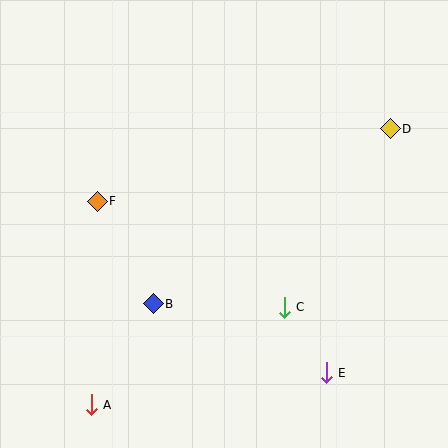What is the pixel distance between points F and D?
The distance between F and D is 302 pixels.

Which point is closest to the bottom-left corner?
Point A is closest to the bottom-left corner.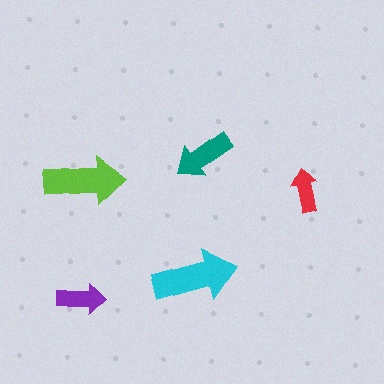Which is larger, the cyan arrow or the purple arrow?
The cyan one.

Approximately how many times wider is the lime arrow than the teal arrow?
About 1.5 times wider.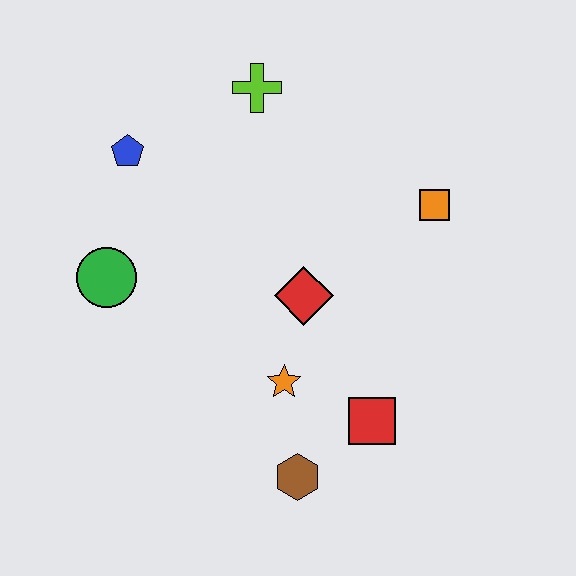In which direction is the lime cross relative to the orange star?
The lime cross is above the orange star.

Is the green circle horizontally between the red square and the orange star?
No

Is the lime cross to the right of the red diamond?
No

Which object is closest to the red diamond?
The orange star is closest to the red diamond.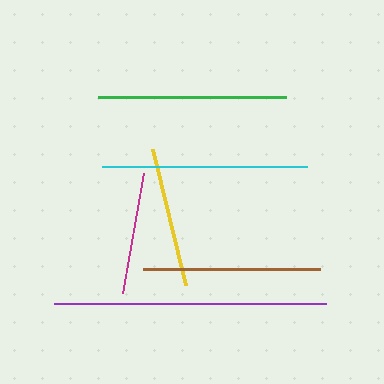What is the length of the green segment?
The green segment is approximately 188 pixels long.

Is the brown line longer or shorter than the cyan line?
The cyan line is longer than the brown line.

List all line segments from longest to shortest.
From longest to shortest: purple, cyan, green, brown, yellow, magenta.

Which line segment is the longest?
The purple line is the longest at approximately 271 pixels.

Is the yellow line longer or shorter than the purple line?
The purple line is longer than the yellow line.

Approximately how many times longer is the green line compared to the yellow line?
The green line is approximately 1.3 times the length of the yellow line.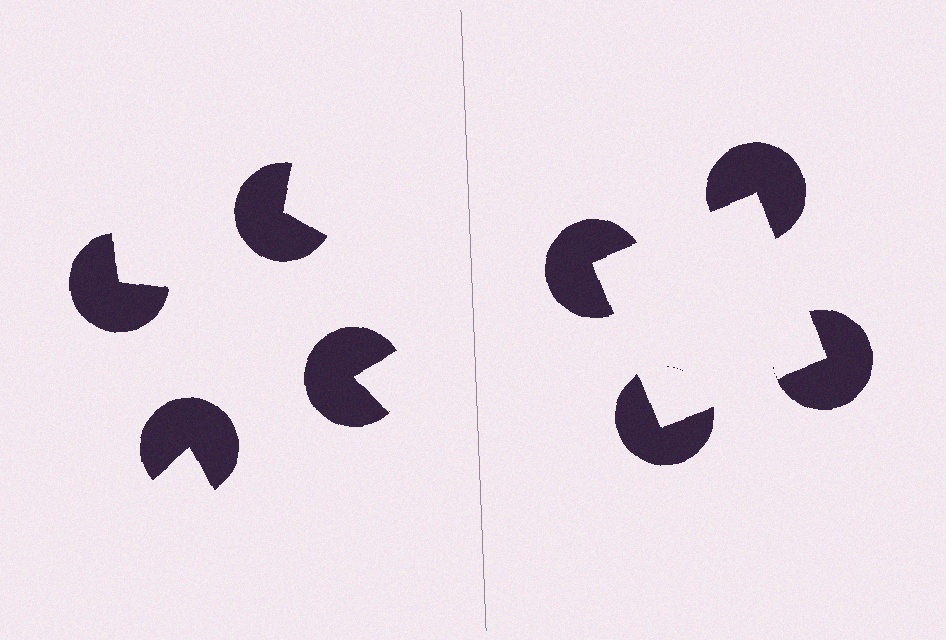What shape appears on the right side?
An illusory square.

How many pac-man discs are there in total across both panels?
8 — 4 on each side.